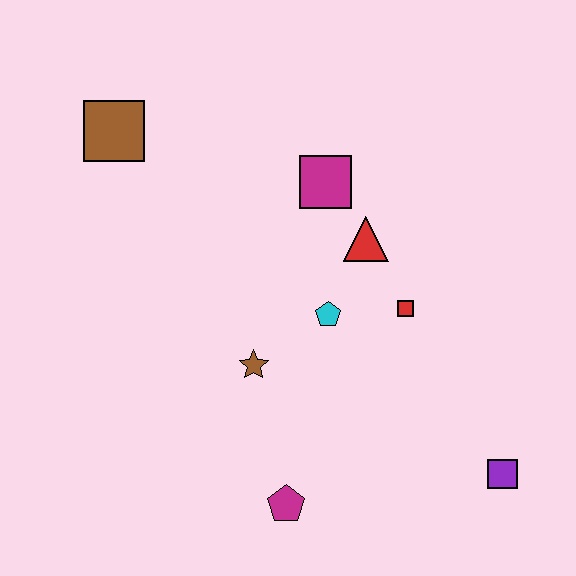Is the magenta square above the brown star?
Yes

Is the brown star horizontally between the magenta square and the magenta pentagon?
No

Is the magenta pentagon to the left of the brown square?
No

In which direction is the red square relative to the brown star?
The red square is to the right of the brown star.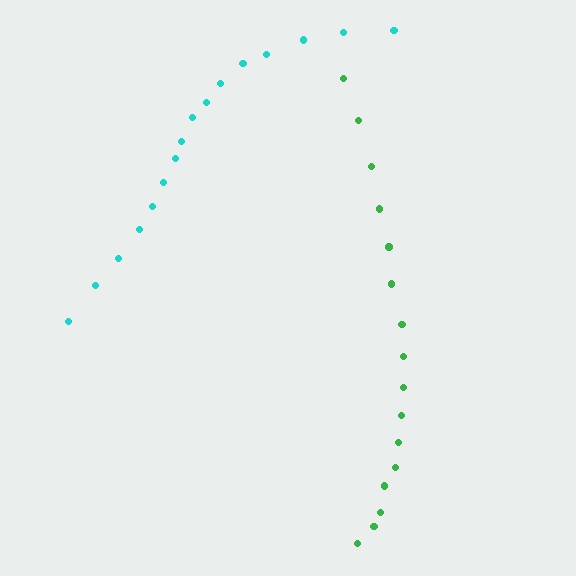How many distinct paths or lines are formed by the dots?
There are 2 distinct paths.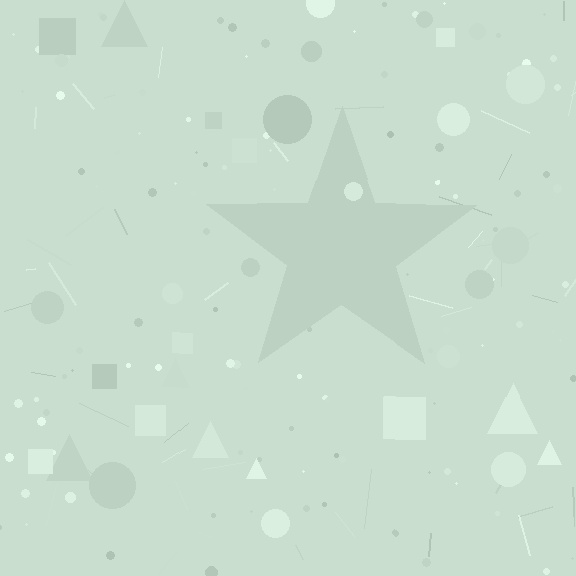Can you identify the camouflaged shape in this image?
The camouflaged shape is a star.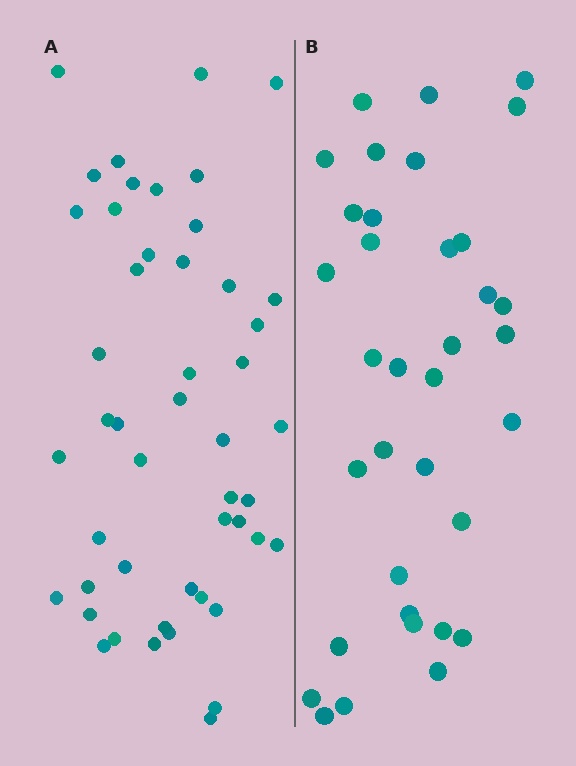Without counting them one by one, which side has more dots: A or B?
Region A (the left region) has more dots.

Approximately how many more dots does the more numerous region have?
Region A has approximately 15 more dots than region B.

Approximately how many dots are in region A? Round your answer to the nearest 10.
About 50 dots. (The exact count is 48, which rounds to 50.)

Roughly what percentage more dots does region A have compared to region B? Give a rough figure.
About 35% more.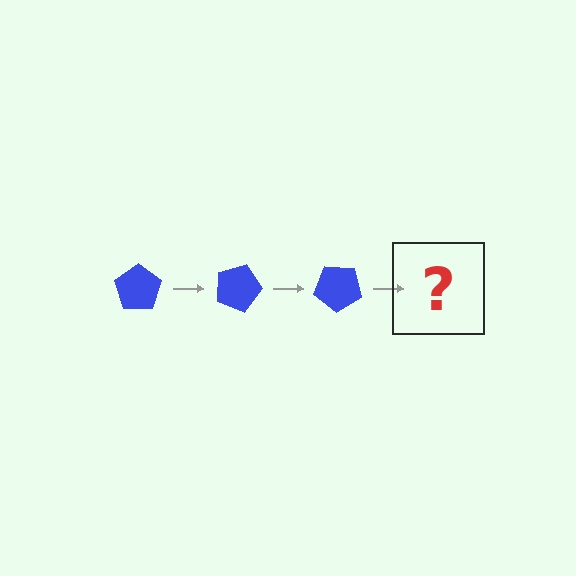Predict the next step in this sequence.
The next step is a blue pentagon rotated 60 degrees.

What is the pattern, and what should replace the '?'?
The pattern is that the pentagon rotates 20 degrees each step. The '?' should be a blue pentagon rotated 60 degrees.